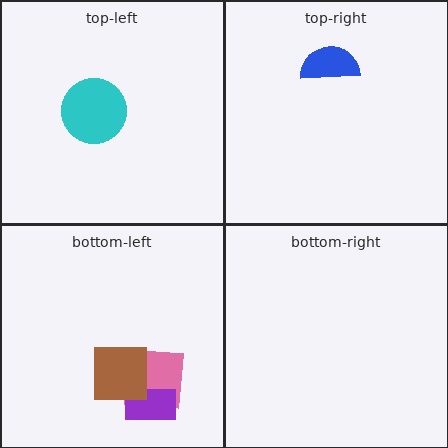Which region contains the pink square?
The bottom-left region.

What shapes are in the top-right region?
The blue semicircle.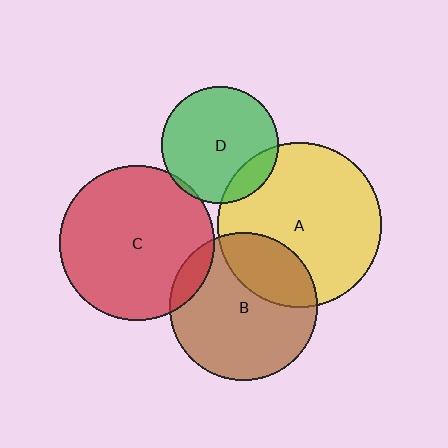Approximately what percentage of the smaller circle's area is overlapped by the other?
Approximately 5%.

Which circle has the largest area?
Circle A (yellow).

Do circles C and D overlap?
Yes.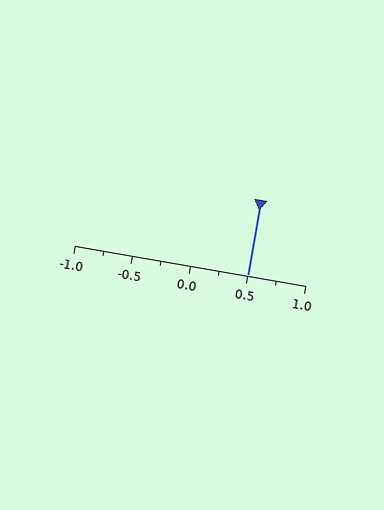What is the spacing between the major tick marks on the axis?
The major ticks are spaced 0.5 apart.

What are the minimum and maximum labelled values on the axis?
The axis runs from -1.0 to 1.0.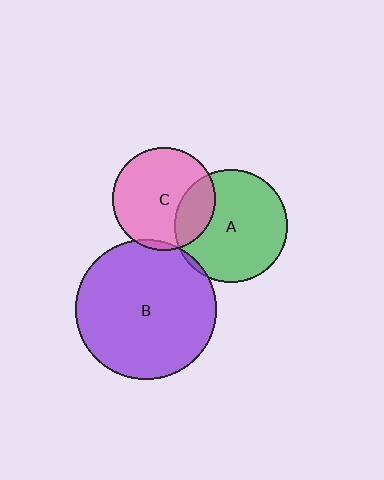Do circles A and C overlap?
Yes.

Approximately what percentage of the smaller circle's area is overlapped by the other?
Approximately 25%.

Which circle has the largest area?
Circle B (purple).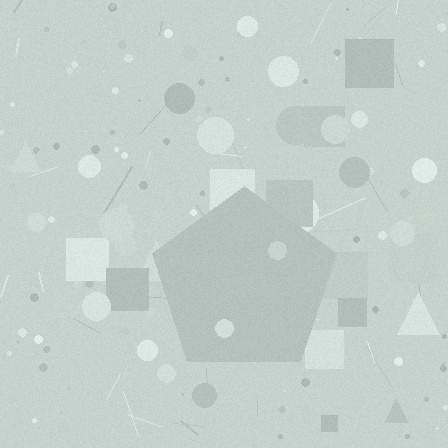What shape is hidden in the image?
A pentagon is hidden in the image.